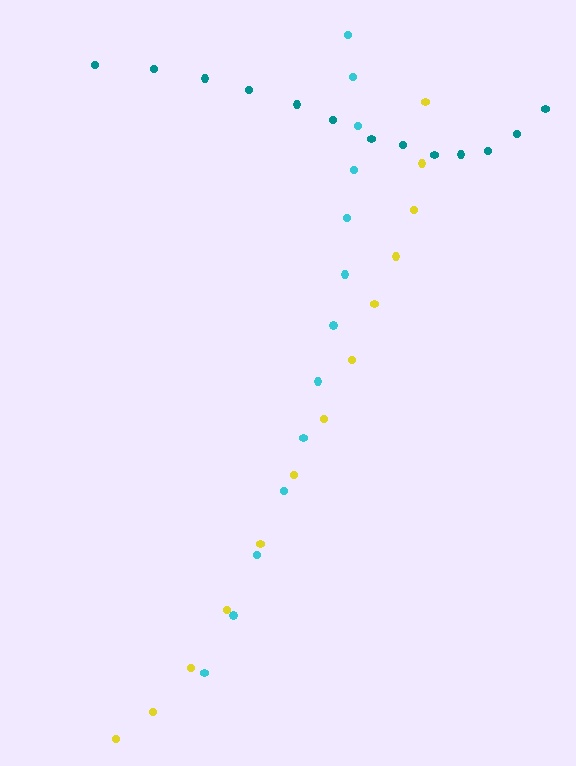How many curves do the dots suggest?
There are 3 distinct paths.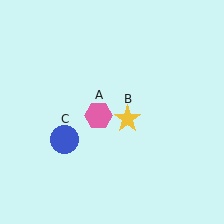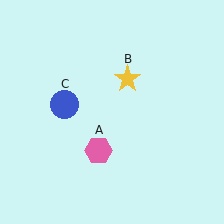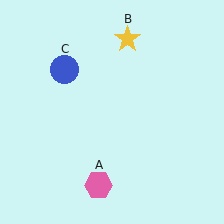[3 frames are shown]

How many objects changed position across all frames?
3 objects changed position: pink hexagon (object A), yellow star (object B), blue circle (object C).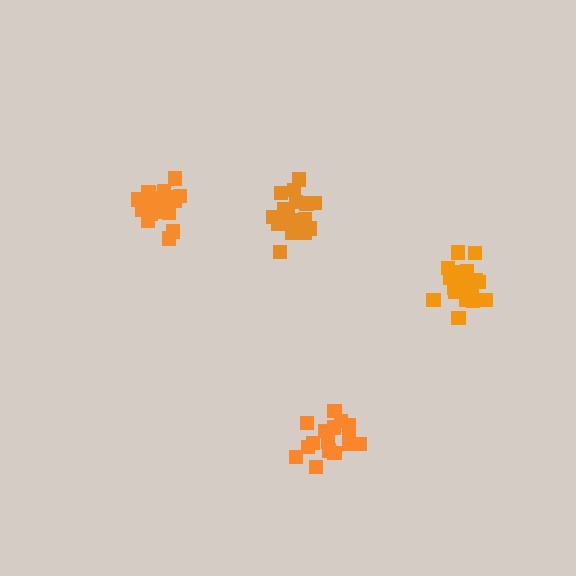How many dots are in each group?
Group 1: 19 dots, Group 2: 21 dots, Group 3: 17 dots, Group 4: 20 dots (77 total).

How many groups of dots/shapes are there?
There are 4 groups.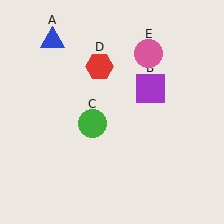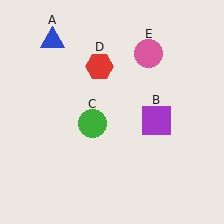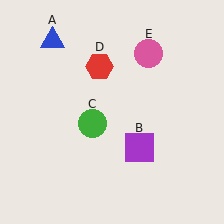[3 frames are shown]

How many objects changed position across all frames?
1 object changed position: purple square (object B).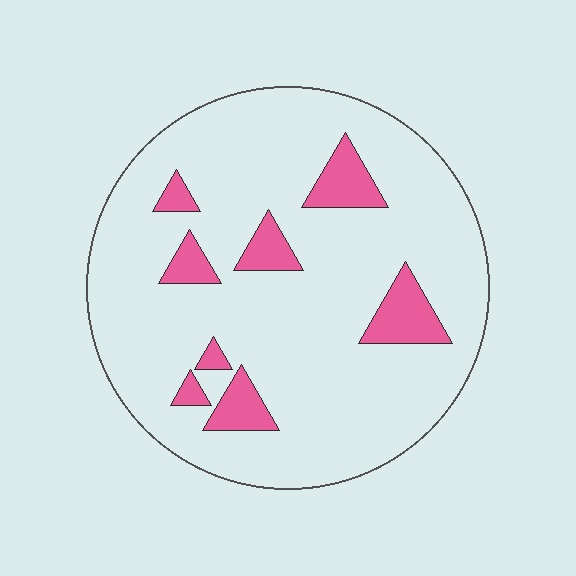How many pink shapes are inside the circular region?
8.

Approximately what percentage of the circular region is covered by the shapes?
Approximately 15%.